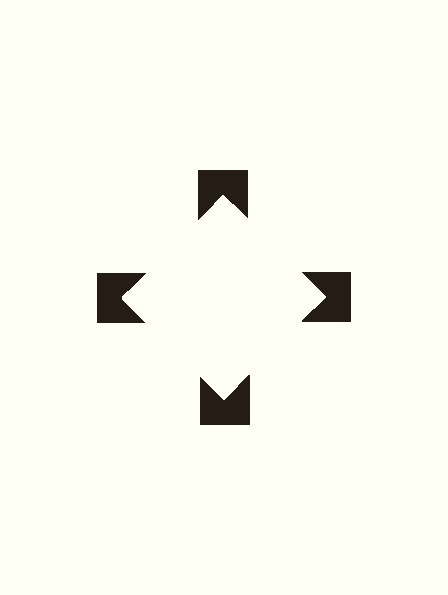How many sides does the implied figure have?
4 sides.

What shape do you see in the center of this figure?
An illusory square — its edges are inferred from the aligned wedge cuts in the notched squares, not physically drawn.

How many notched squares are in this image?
There are 4 — one at each vertex of the illusory square.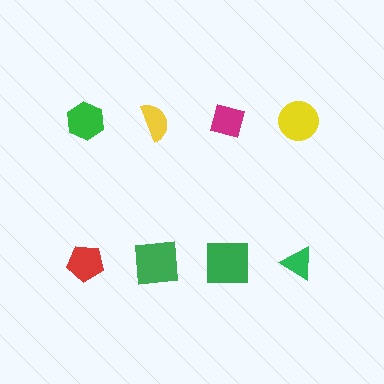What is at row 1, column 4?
A yellow circle.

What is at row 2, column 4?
A green triangle.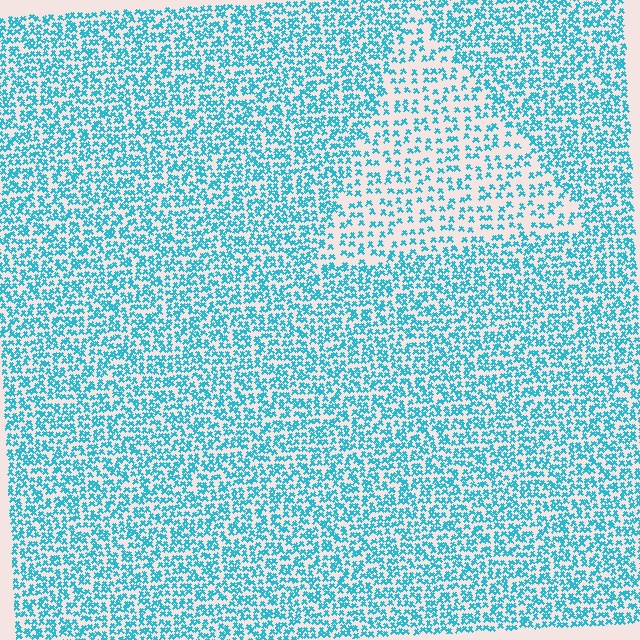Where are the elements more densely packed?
The elements are more densely packed outside the triangle boundary.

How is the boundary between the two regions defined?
The boundary is defined by a change in element density (approximately 1.9x ratio). All elements are the same color, size, and shape.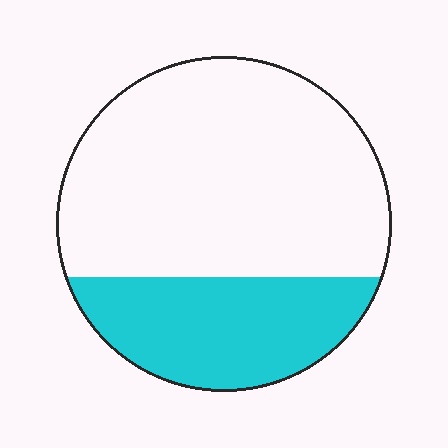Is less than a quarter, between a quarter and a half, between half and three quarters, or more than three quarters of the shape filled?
Between a quarter and a half.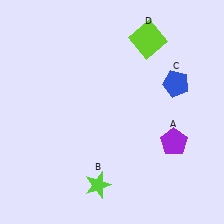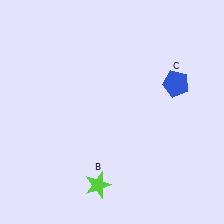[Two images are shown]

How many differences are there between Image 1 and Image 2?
There are 2 differences between the two images.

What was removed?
The lime square (D), the purple pentagon (A) were removed in Image 2.